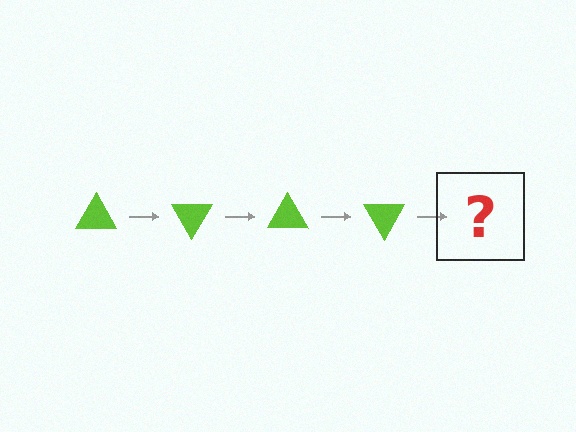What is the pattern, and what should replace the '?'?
The pattern is that the triangle rotates 60 degrees each step. The '?' should be a lime triangle rotated 240 degrees.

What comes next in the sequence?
The next element should be a lime triangle rotated 240 degrees.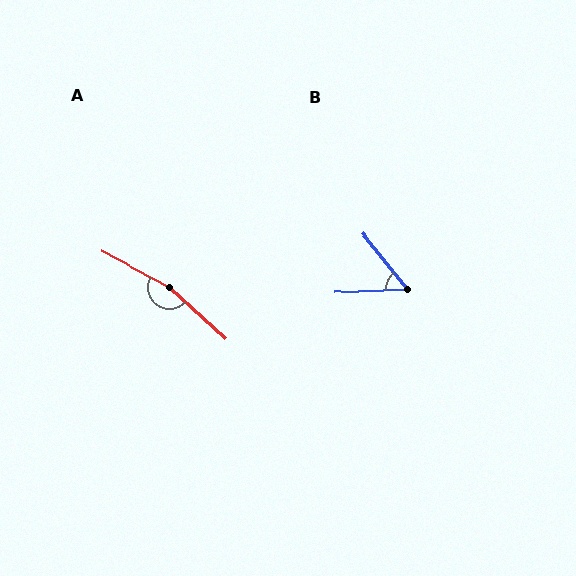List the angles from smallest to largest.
B (53°), A (166°).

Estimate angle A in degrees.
Approximately 166 degrees.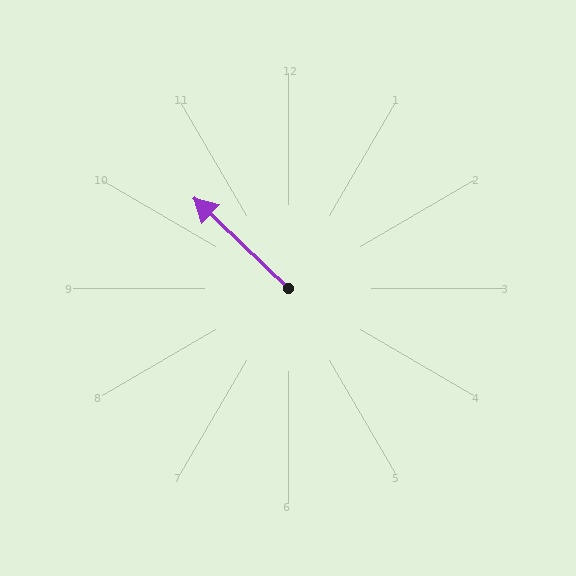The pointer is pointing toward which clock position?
Roughly 10 o'clock.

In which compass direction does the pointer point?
Northwest.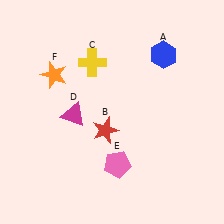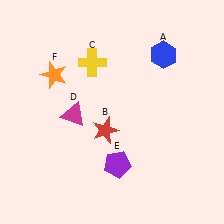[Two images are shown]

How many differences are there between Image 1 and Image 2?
There is 1 difference between the two images.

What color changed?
The pentagon (E) changed from pink in Image 1 to purple in Image 2.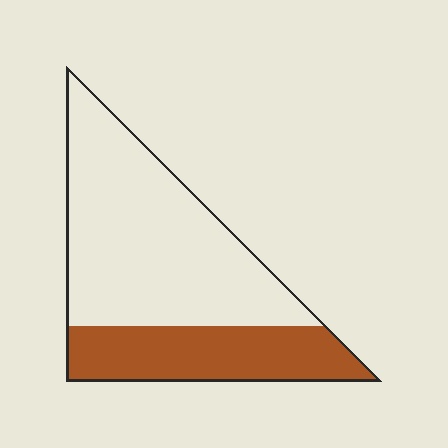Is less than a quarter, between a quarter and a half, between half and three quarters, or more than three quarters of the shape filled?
Between a quarter and a half.